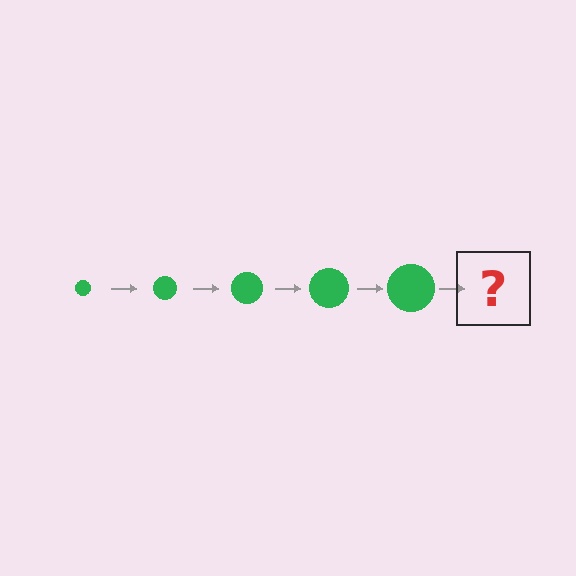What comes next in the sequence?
The next element should be a green circle, larger than the previous one.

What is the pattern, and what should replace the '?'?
The pattern is that the circle gets progressively larger each step. The '?' should be a green circle, larger than the previous one.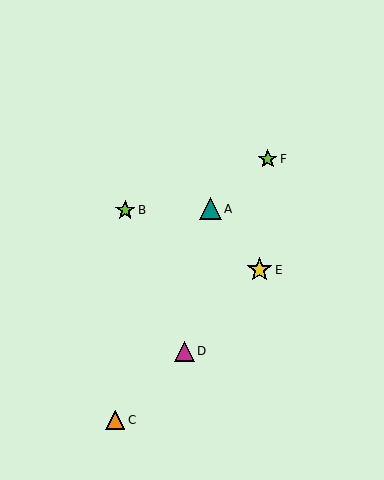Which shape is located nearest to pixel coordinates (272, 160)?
The lime star (labeled F) at (268, 159) is nearest to that location.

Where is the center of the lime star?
The center of the lime star is at (268, 159).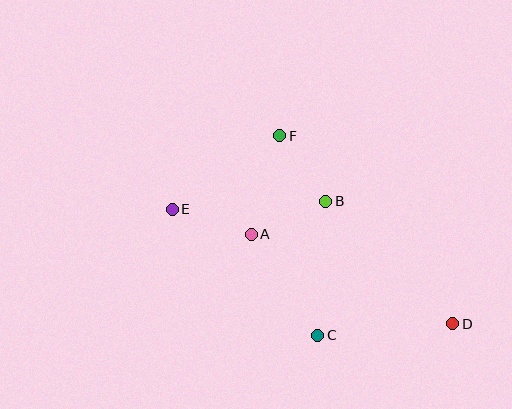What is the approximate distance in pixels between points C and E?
The distance between C and E is approximately 192 pixels.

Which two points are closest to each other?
Points B and F are closest to each other.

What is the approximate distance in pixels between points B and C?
The distance between B and C is approximately 135 pixels.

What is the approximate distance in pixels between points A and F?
The distance between A and F is approximately 103 pixels.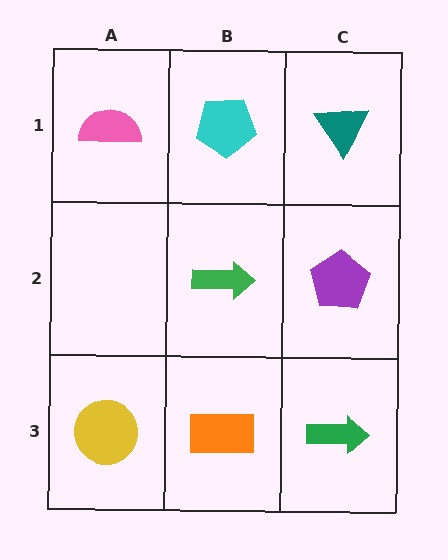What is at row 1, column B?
A cyan pentagon.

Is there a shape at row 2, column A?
No, that cell is empty.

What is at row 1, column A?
A pink semicircle.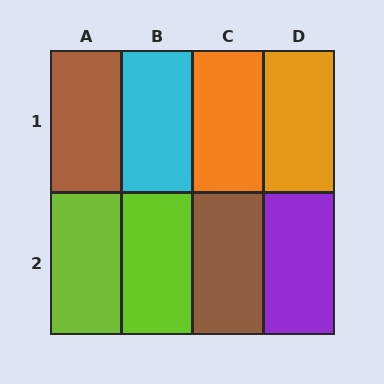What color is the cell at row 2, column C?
Brown.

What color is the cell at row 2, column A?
Lime.